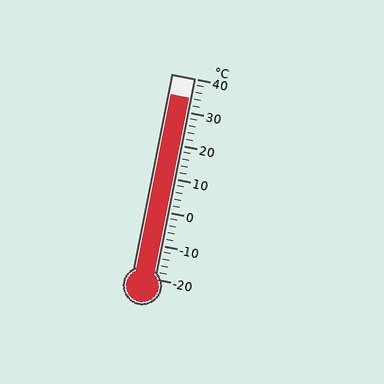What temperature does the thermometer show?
The thermometer shows approximately 34°C.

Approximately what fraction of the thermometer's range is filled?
The thermometer is filled to approximately 90% of its range.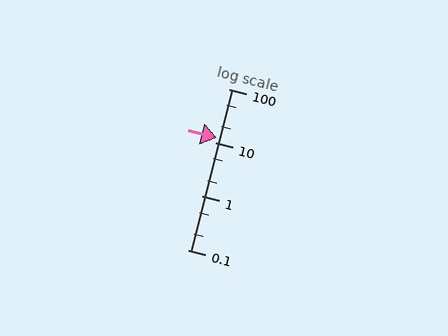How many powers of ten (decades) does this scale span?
The scale spans 3 decades, from 0.1 to 100.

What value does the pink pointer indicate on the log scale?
The pointer indicates approximately 12.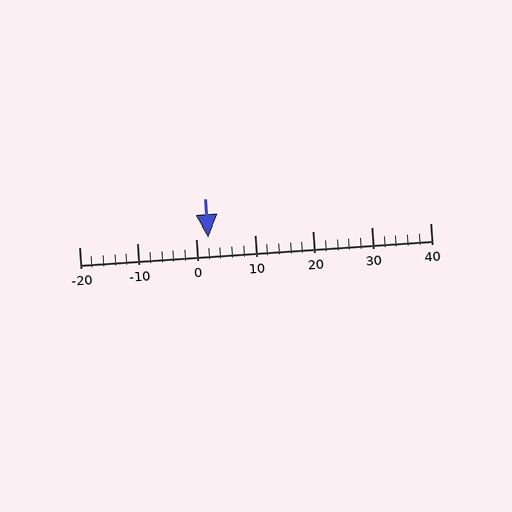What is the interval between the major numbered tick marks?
The major tick marks are spaced 10 units apart.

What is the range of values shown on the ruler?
The ruler shows values from -20 to 40.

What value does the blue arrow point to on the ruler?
The blue arrow points to approximately 2.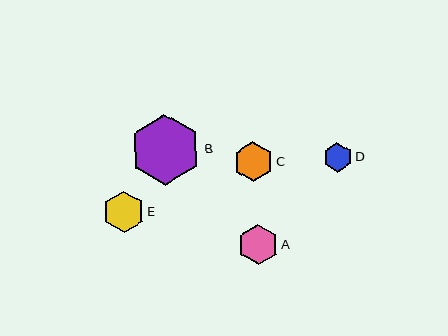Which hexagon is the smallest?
Hexagon D is the smallest with a size of approximately 29 pixels.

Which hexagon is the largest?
Hexagon B is the largest with a size of approximately 71 pixels.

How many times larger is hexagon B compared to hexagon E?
Hexagon B is approximately 1.7 times the size of hexagon E.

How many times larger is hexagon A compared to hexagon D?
Hexagon A is approximately 1.4 times the size of hexagon D.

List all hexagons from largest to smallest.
From largest to smallest: B, E, A, C, D.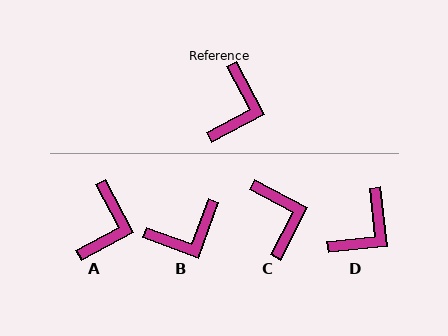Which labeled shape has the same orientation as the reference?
A.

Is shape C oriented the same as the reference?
No, it is off by about 35 degrees.